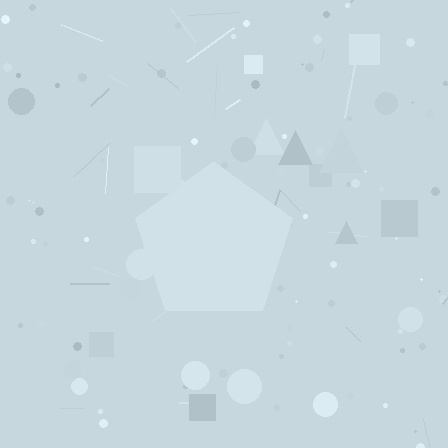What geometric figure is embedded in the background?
A pentagon is embedded in the background.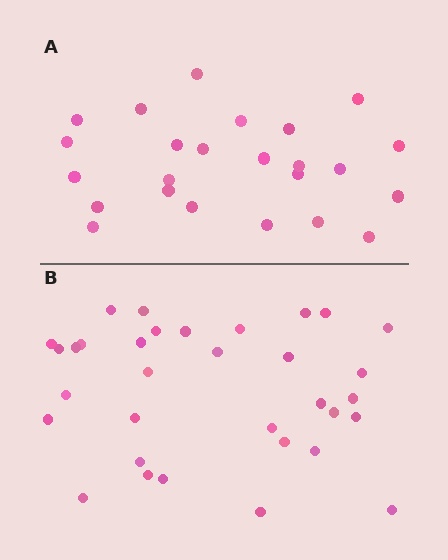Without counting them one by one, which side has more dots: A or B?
Region B (the bottom region) has more dots.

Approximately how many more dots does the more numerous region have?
Region B has roughly 8 or so more dots than region A.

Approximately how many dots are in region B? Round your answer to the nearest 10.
About 30 dots. (The exact count is 33, which rounds to 30.)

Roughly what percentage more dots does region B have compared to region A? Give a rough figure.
About 40% more.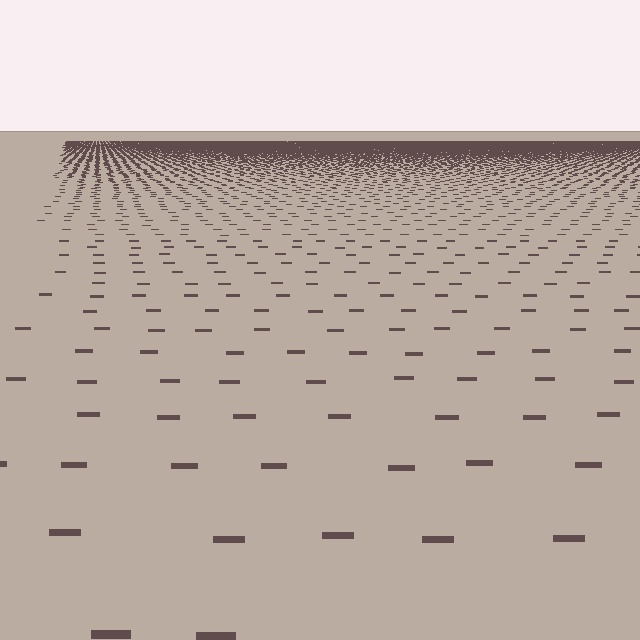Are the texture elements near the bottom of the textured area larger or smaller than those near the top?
Larger. Near the bottom, elements are closer to the viewer and appear at a bigger on-screen size.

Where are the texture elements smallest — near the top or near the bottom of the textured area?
Near the top.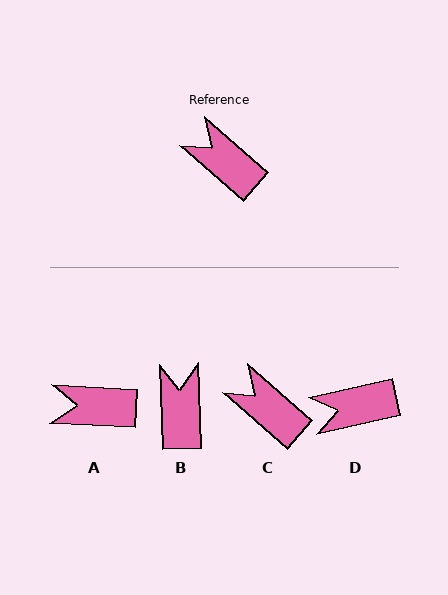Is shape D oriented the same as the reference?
No, it is off by about 54 degrees.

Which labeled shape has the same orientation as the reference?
C.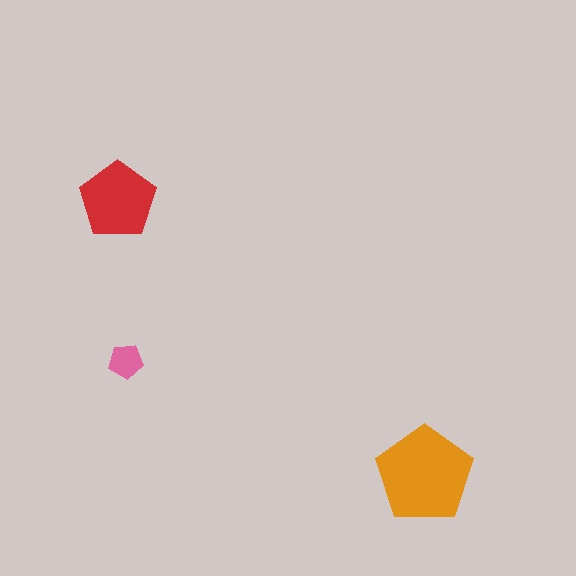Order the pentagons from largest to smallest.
the orange one, the red one, the pink one.